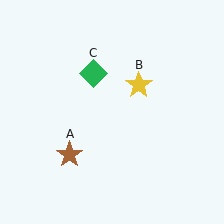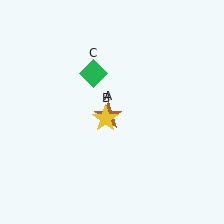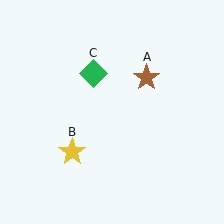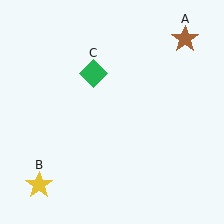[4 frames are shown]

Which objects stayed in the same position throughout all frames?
Green diamond (object C) remained stationary.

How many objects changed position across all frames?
2 objects changed position: brown star (object A), yellow star (object B).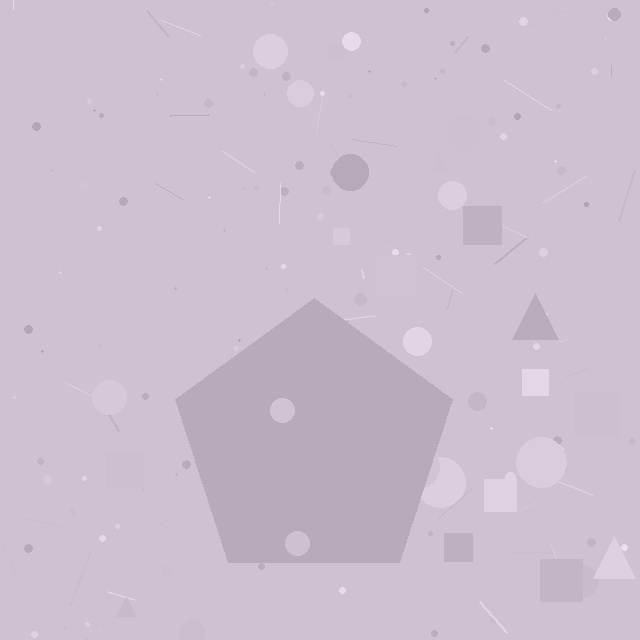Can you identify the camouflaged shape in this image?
The camouflaged shape is a pentagon.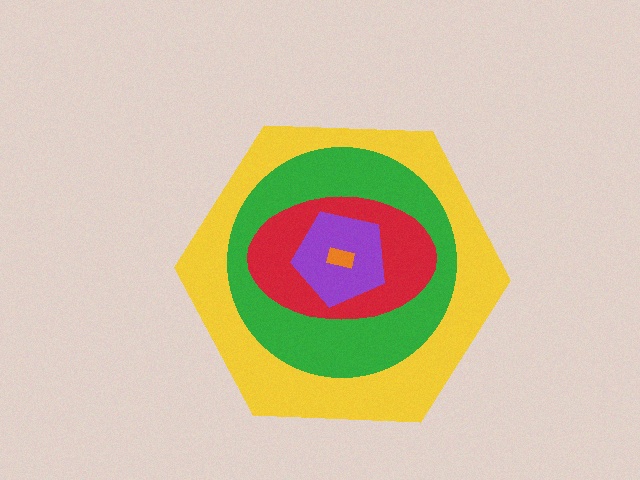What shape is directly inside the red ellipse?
The purple pentagon.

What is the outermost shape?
The yellow hexagon.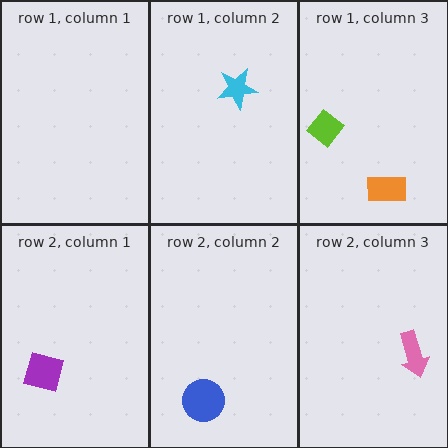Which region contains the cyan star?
The row 1, column 2 region.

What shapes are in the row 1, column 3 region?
The lime diamond, the orange rectangle.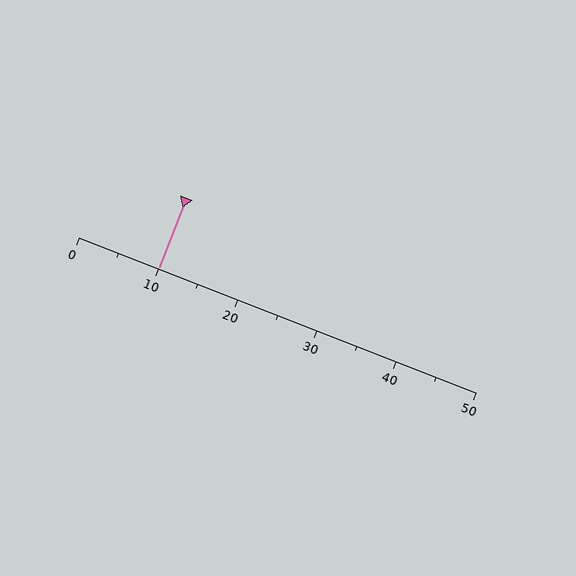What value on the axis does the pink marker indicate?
The marker indicates approximately 10.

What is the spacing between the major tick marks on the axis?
The major ticks are spaced 10 apart.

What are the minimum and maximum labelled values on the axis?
The axis runs from 0 to 50.